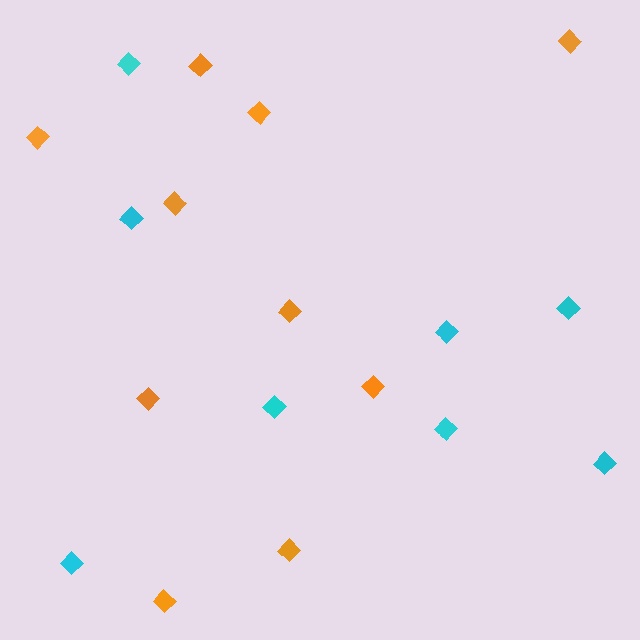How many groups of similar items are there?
There are 2 groups: one group of orange diamonds (10) and one group of cyan diamonds (8).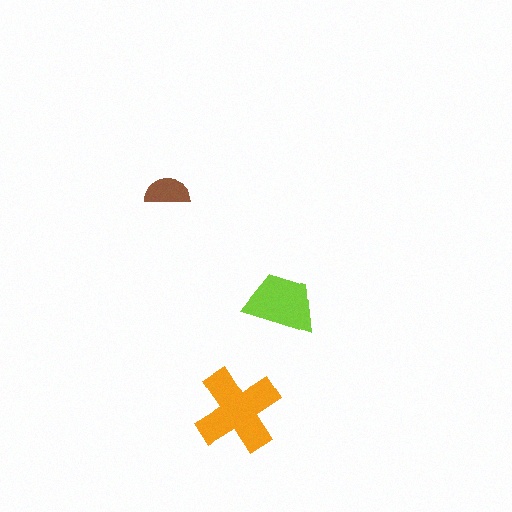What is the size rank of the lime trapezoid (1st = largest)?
2nd.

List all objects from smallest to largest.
The brown semicircle, the lime trapezoid, the orange cross.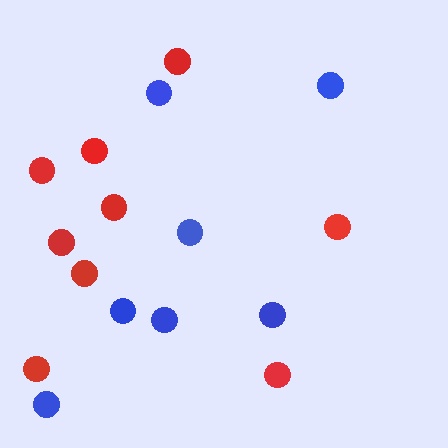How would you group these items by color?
There are 2 groups: one group of red circles (9) and one group of blue circles (7).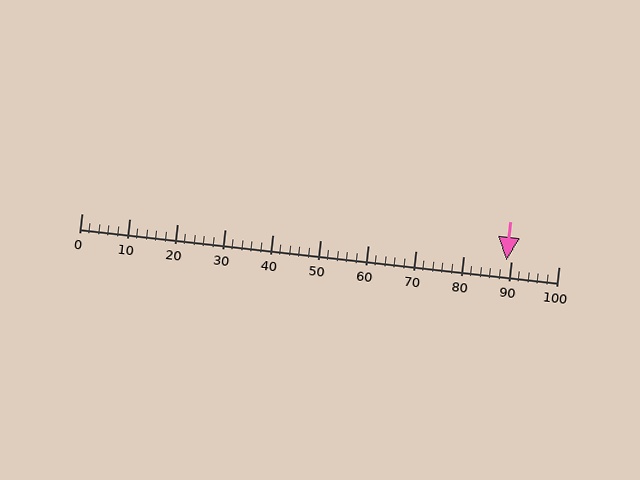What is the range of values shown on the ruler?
The ruler shows values from 0 to 100.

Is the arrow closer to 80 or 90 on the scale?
The arrow is closer to 90.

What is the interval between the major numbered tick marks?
The major tick marks are spaced 10 units apart.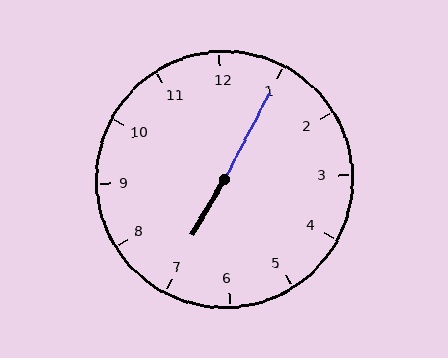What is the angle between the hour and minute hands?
Approximately 178 degrees.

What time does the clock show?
7:05.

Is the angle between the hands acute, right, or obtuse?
It is obtuse.